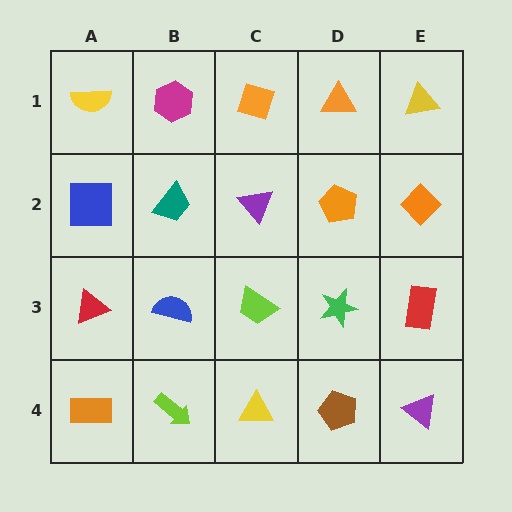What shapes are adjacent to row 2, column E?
A yellow triangle (row 1, column E), a red rectangle (row 3, column E), an orange pentagon (row 2, column D).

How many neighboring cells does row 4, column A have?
2.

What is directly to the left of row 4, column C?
A lime arrow.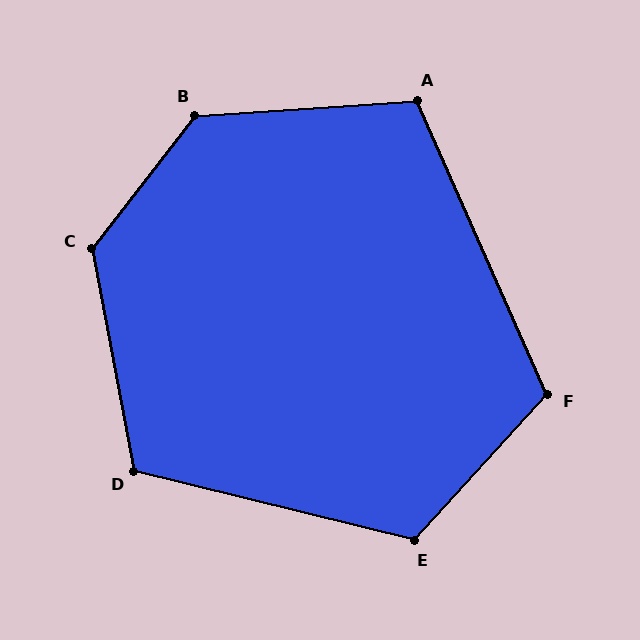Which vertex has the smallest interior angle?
A, at approximately 110 degrees.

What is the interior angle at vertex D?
Approximately 115 degrees (obtuse).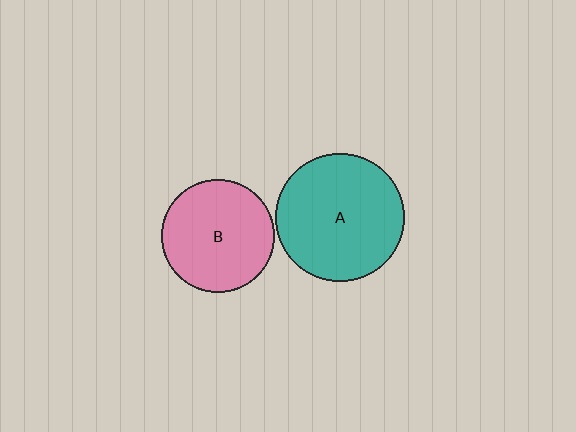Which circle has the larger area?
Circle A (teal).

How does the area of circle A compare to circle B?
Approximately 1.3 times.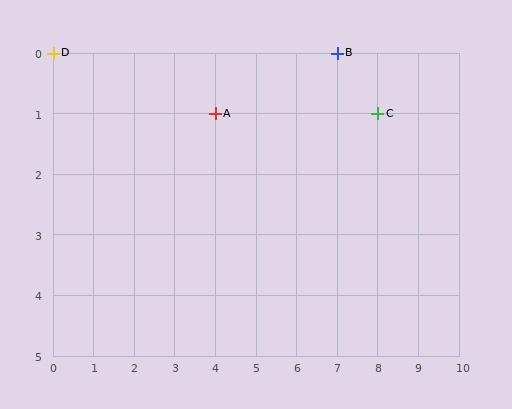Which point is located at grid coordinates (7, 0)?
Point B is at (7, 0).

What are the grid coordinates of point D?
Point D is at grid coordinates (0, 0).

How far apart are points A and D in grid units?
Points A and D are 4 columns and 1 row apart (about 4.1 grid units diagonally).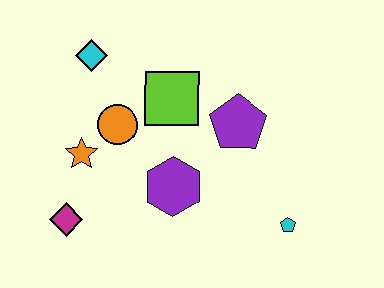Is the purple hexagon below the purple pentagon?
Yes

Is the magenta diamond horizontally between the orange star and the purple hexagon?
No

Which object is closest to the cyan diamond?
The orange circle is closest to the cyan diamond.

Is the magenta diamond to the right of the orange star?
No